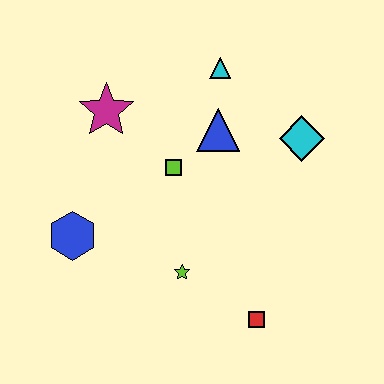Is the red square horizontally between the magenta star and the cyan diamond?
Yes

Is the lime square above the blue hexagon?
Yes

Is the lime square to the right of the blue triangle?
No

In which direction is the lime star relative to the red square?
The lime star is to the left of the red square.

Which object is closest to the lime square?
The blue triangle is closest to the lime square.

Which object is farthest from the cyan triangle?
The red square is farthest from the cyan triangle.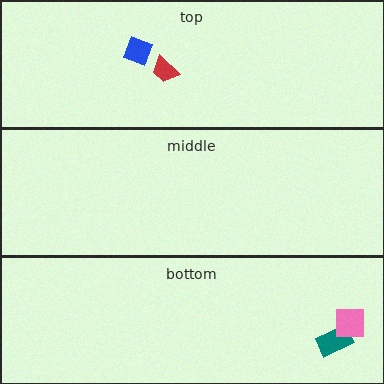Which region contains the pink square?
The bottom region.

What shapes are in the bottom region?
The teal rectangle, the pink square.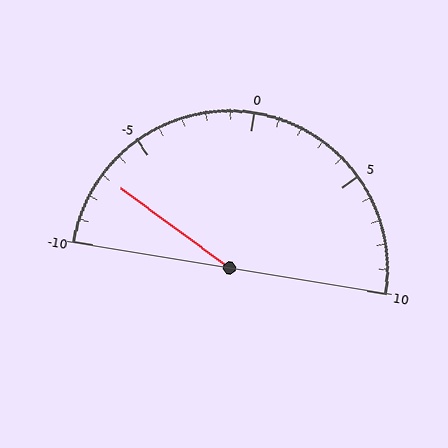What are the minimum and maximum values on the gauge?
The gauge ranges from -10 to 10.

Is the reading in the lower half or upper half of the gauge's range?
The reading is in the lower half of the range (-10 to 10).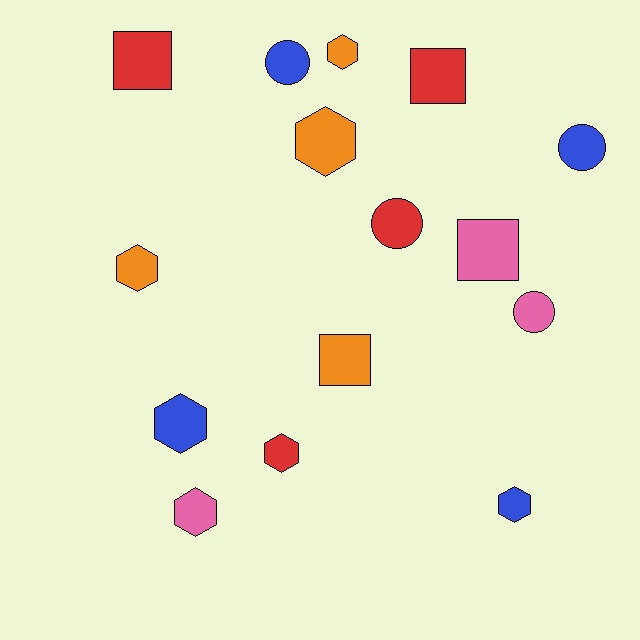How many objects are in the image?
There are 15 objects.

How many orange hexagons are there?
There are 3 orange hexagons.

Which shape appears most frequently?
Hexagon, with 7 objects.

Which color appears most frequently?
Orange, with 4 objects.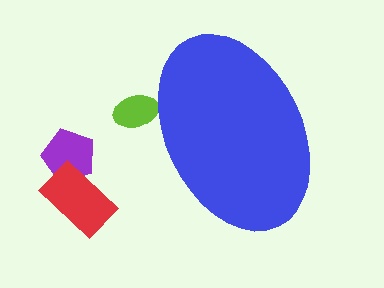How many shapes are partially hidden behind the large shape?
1 shape is partially hidden.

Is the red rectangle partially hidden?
No, the red rectangle is fully visible.